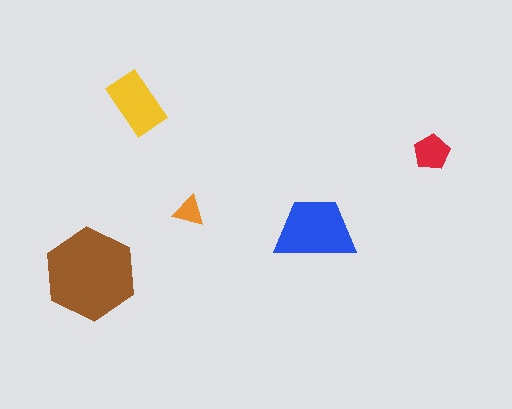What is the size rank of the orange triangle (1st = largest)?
5th.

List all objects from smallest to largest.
The orange triangle, the red pentagon, the yellow rectangle, the blue trapezoid, the brown hexagon.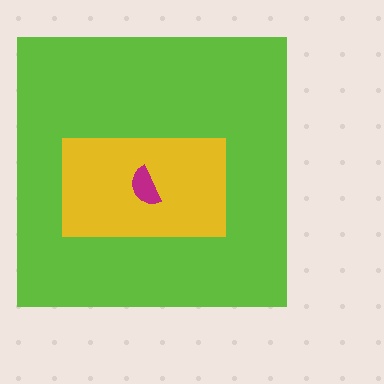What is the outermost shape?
The lime square.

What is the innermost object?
The magenta semicircle.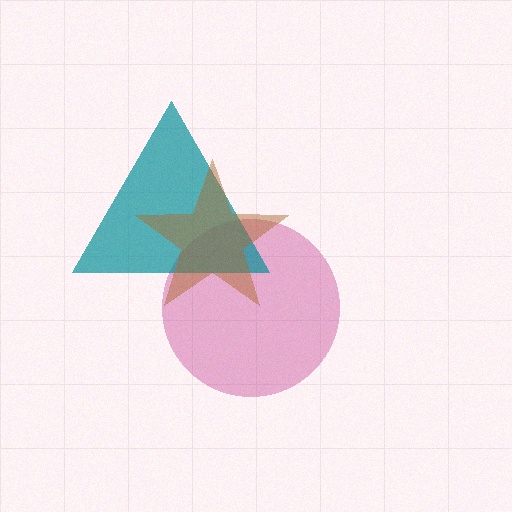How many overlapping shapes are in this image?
There are 3 overlapping shapes in the image.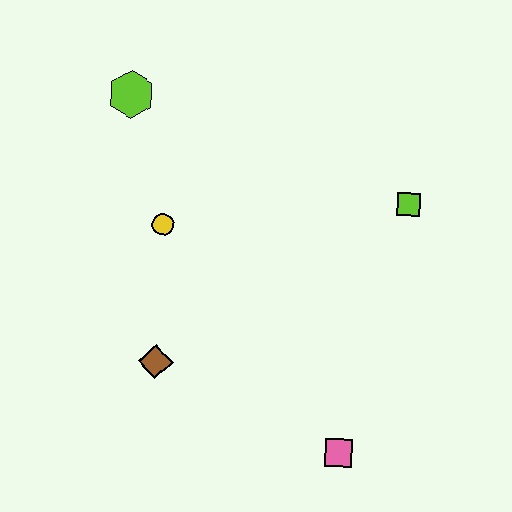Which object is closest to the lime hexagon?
The yellow circle is closest to the lime hexagon.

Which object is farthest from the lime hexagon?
The pink square is farthest from the lime hexagon.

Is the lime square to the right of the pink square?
Yes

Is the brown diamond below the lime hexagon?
Yes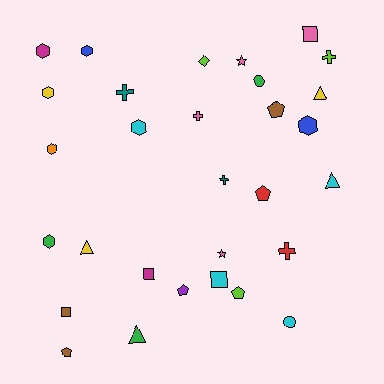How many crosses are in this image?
There are 5 crosses.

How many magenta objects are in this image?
There are 2 magenta objects.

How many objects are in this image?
There are 30 objects.